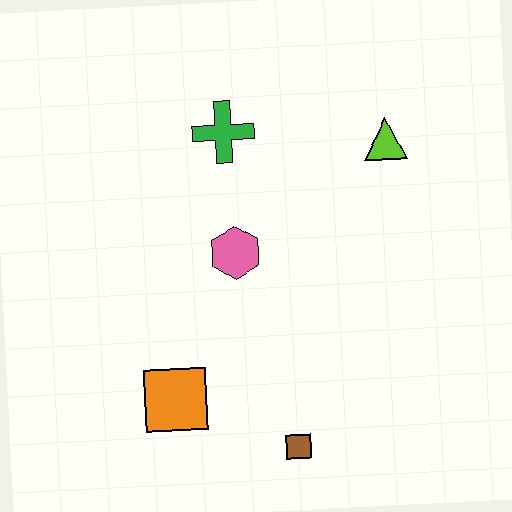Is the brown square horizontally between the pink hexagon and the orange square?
No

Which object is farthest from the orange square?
The lime triangle is farthest from the orange square.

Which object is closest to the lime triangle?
The green cross is closest to the lime triangle.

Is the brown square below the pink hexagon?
Yes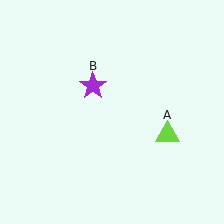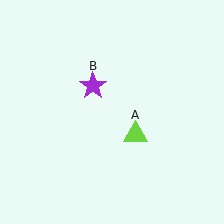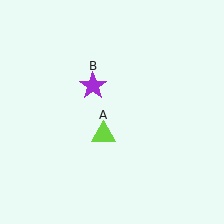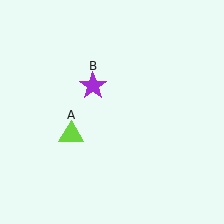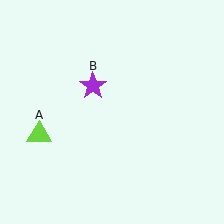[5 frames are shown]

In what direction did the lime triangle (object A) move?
The lime triangle (object A) moved left.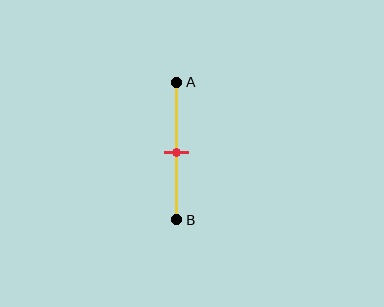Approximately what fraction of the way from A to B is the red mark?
The red mark is approximately 50% of the way from A to B.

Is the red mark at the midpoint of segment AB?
Yes, the mark is approximately at the midpoint.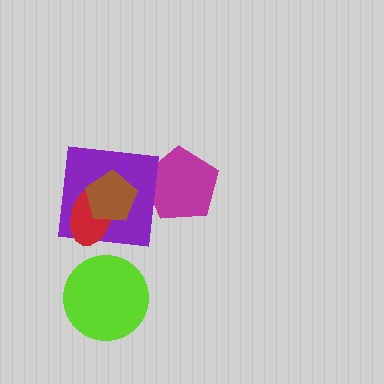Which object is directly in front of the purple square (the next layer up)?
The red ellipse is directly in front of the purple square.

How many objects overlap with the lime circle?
0 objects overlap with the lime circle.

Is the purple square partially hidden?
Yes, it is partially covered by another shape.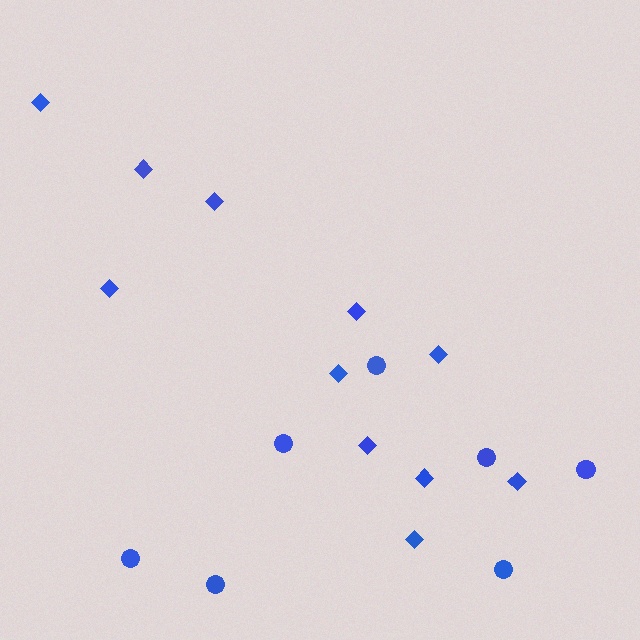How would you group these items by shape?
There are 2 groups: one group of diamonds (11) and one group of circles (7).